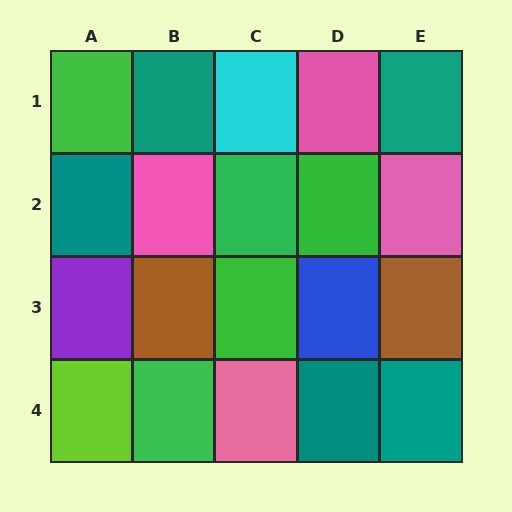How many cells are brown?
2 cells are brown.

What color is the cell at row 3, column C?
Green.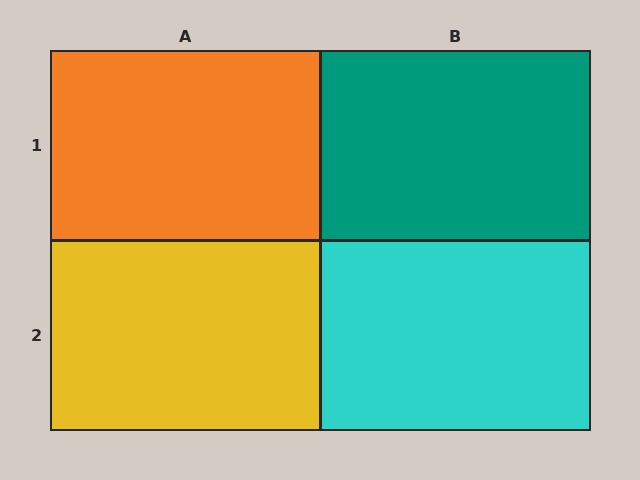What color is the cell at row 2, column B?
Cyan.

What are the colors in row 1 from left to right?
Orange, teal.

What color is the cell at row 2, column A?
Yellow.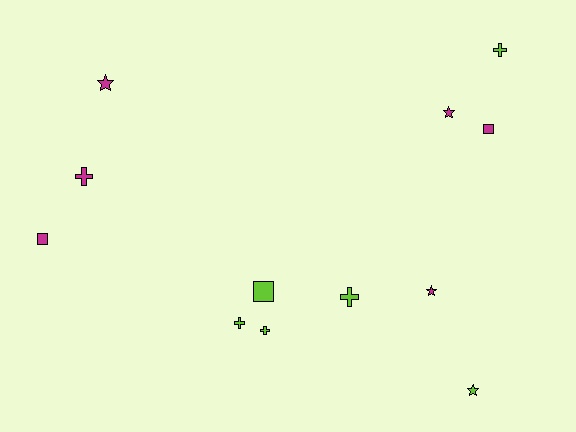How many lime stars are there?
There is 1 lime star.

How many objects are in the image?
There are 12 objects.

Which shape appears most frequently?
Cross, with 5 objects.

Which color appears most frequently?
Magenta, with 6 objects.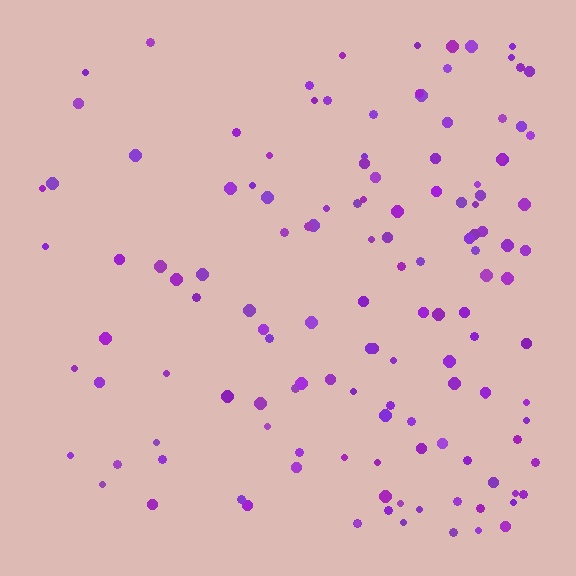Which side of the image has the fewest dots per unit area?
The left.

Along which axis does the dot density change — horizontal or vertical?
Horizontal.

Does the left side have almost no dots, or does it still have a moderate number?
Still a moderate number, just noticeably fewer than the right.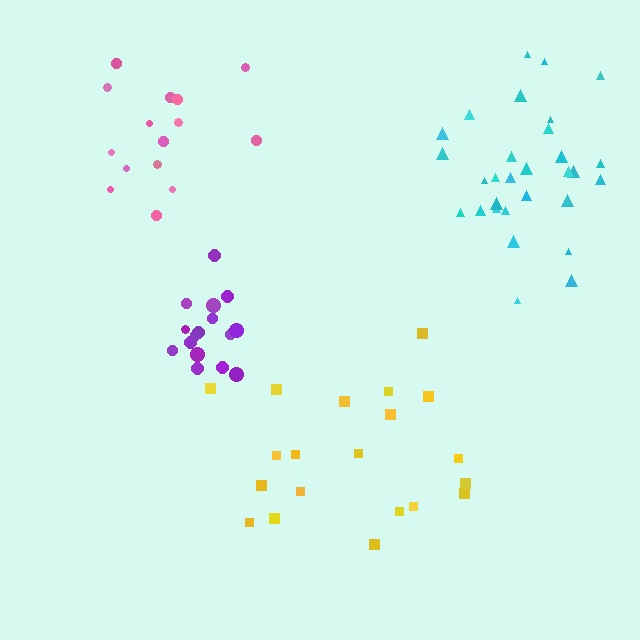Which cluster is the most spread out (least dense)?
Yellow.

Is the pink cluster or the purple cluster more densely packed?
Purple.